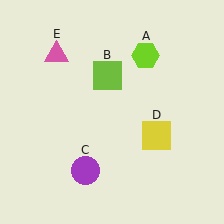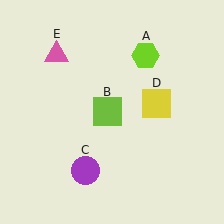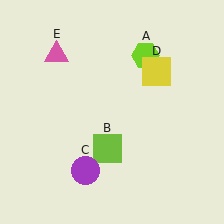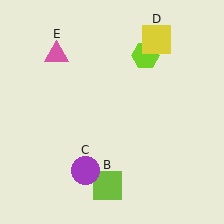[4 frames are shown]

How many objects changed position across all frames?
2 objects changed position: lime square (object B), yellow square (object D).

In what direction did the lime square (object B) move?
The lime square (object B) moved down.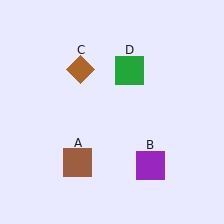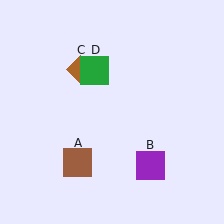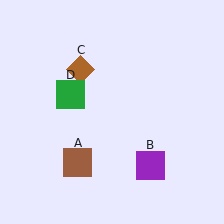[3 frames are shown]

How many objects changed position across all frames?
1 object changed position: green square (object D).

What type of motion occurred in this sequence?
The green square (object D) rotated counterclockwise around the center of the scene.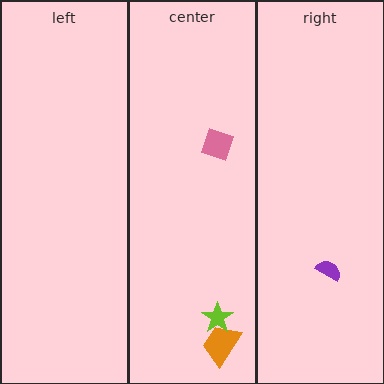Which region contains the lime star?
The center region.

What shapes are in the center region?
The pink square, the orange trapezoid, the lime star.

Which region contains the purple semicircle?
The right region.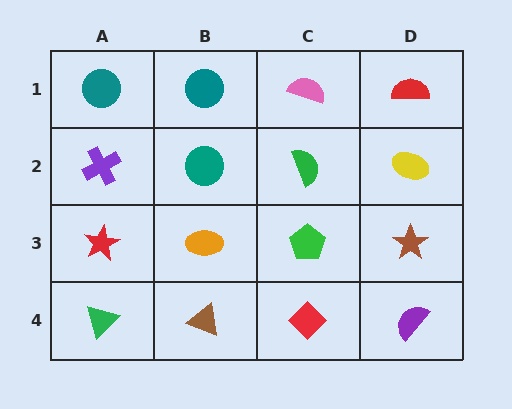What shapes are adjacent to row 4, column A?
A red star (row 3, column A), a brown triangle (row 4, column B).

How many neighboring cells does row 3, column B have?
4.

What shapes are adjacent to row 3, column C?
A green semicircle (row 2, column C), a red diamond (row 4, column C), an orange ellipse (row 3, column B), a brown star (row 3, column D).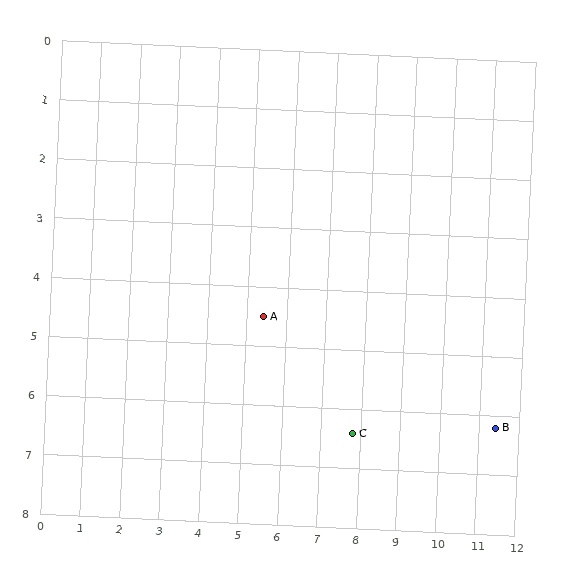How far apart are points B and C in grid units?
Points B and C are about 3.6 grid units apart.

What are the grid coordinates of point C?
Point C is at approximately (7.8, 6.4).